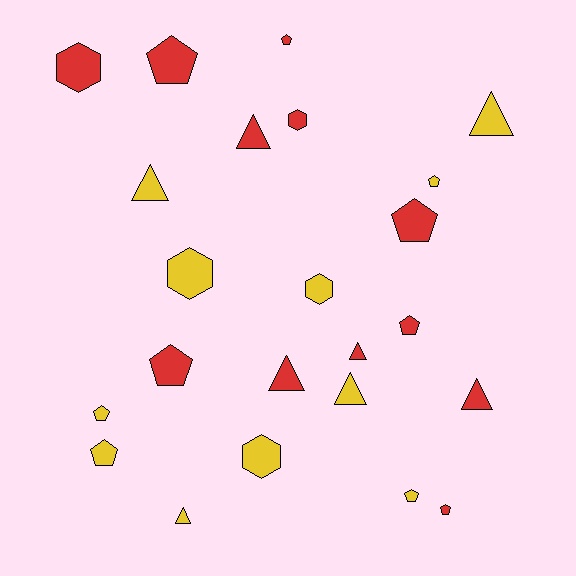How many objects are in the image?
There are 23 objects.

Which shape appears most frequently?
Pentagon, with 10 objects.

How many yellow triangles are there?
There are 4 yellow triangles.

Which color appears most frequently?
Red, with 12 objects.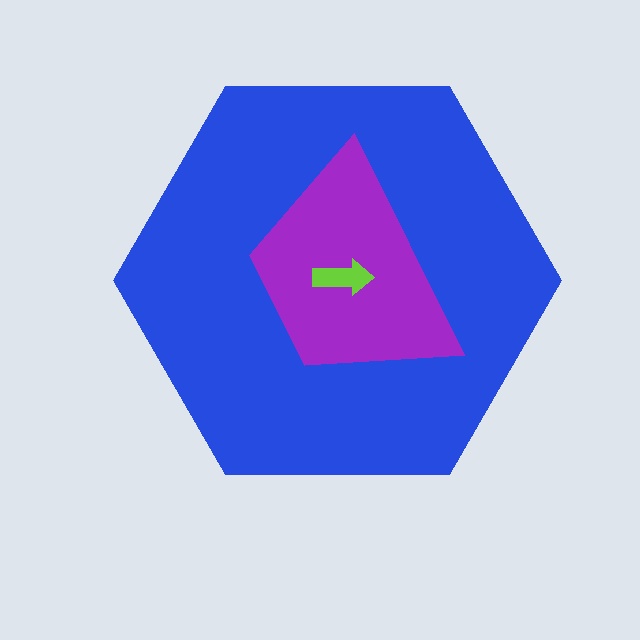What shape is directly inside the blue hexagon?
The purple trapezoid.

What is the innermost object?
The lime arrow.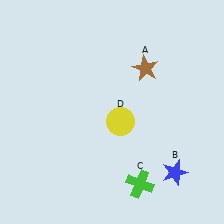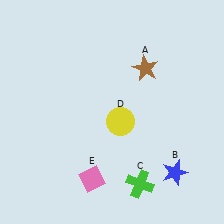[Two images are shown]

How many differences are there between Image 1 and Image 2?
There is 1 difference between the two images.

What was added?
A pink diamond (E) was added in Image 2.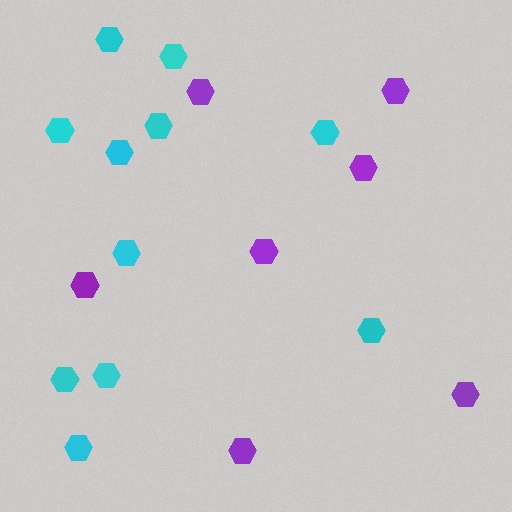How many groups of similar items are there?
There are 2 groups: one group of cyan hexagons (11) and one group of purple hexagons (7).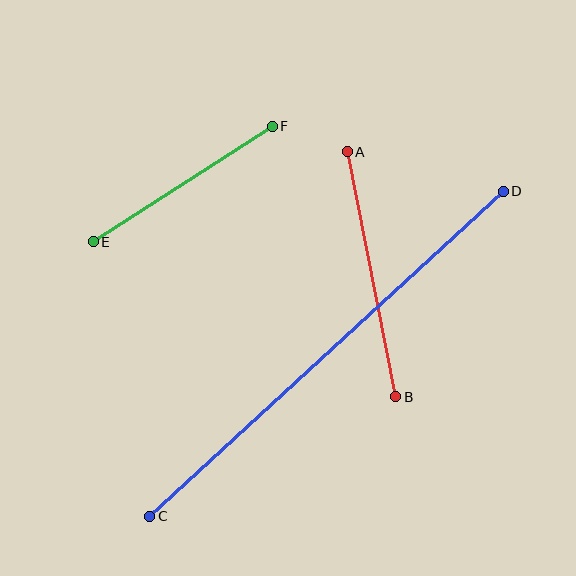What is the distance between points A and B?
The distance is approximately 250 pixels.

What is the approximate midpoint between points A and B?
The midpoint is at approximately (372, 274) pixels.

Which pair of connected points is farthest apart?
Points C and D are farthest apart.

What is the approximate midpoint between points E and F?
The midpoint is at approximately (183, 184) pixels.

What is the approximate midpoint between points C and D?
The midpoint is at approximately (327, 354) pixels.